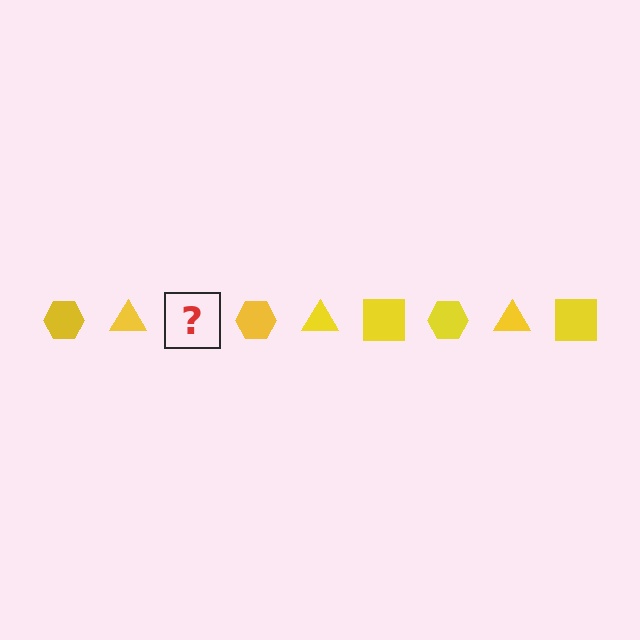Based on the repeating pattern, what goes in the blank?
The blank should be a yellow square.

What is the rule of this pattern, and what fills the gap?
The rule is that the pattern cycles through hexagon, triangle, square shapes in yellow. The gap should be filled with a yellow square.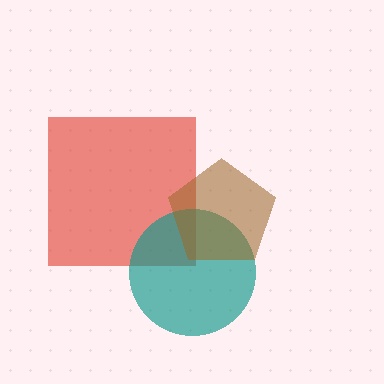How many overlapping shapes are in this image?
There are 3 overlapping shapes in the image.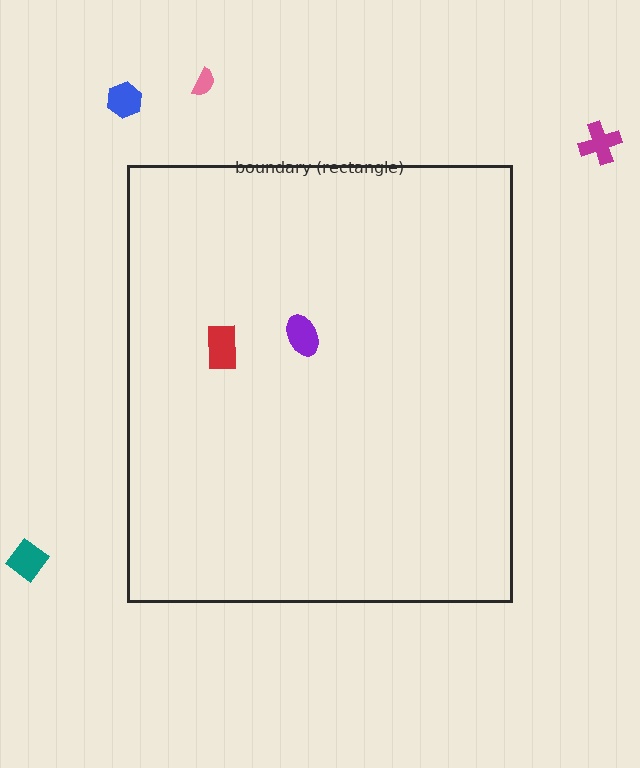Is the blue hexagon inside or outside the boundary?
Outside.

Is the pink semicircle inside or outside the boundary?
Outside.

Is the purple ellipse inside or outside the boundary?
Inside.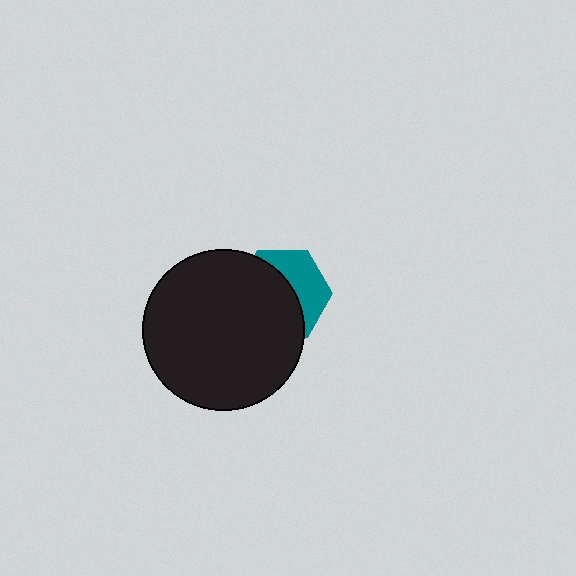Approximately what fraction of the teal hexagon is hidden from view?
Roughly 60% of the teal hexagon is hidden behind the black circle.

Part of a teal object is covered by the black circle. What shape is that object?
It is a hexagon.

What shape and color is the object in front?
The object in front is a black circle.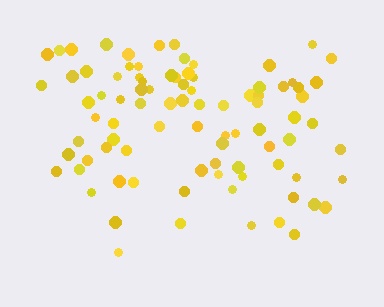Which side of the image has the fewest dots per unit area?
The bottom.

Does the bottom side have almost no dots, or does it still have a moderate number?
Still a moderate number, just noticeably fewer than the top.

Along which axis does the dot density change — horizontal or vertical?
Vertical.